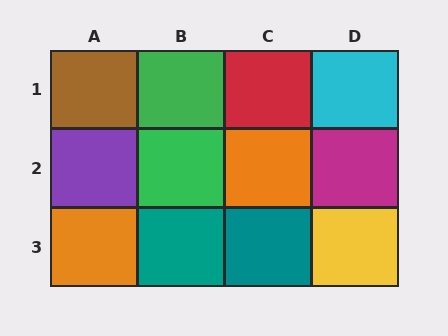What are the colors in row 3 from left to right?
Orange, teal, teal, yellow.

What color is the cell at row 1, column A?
Brown.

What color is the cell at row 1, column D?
Cyan.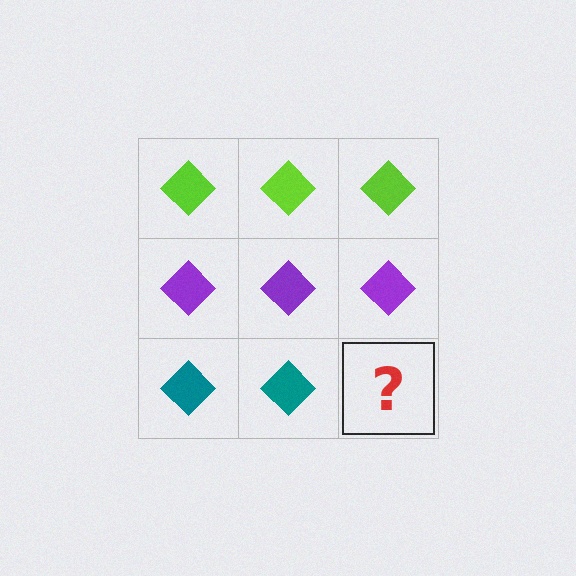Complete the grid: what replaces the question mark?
The question mark should be replaced with a teal diamond.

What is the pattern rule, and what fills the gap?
The rule is that each row has a consistent color. The gap should be filled with a teal diamond.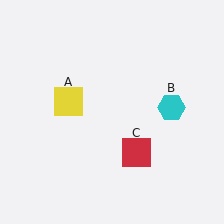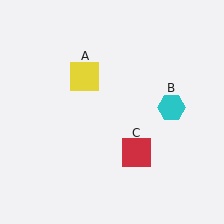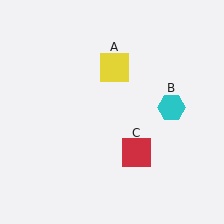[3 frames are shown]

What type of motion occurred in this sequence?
The yellow square (object A) rotated clockwise around the center of the scene.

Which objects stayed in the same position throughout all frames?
Cyan hexagon (object B) and red square (object C) remained stationary.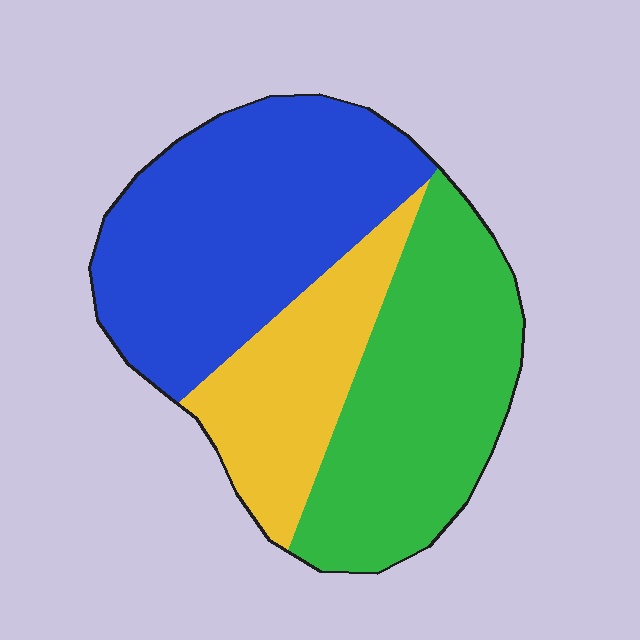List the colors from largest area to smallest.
From largest to smallest: blue, green, yellow.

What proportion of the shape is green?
Green takes up between a third and a half of the shape.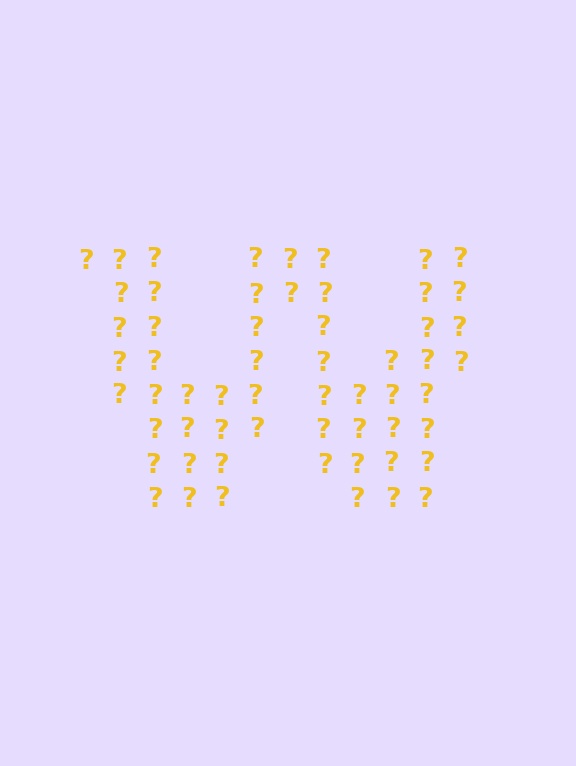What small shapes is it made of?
It is made of small question marks.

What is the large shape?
The large shape is the letter W.